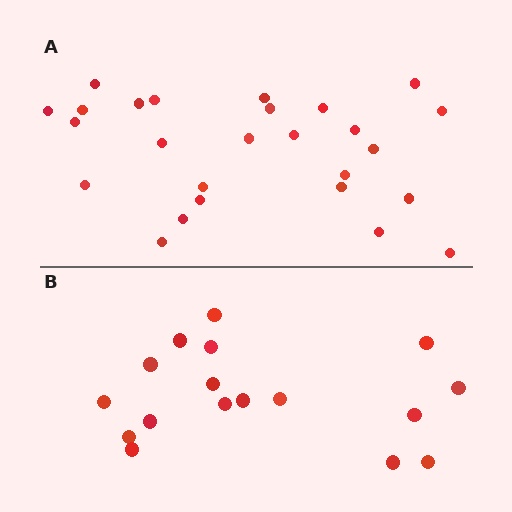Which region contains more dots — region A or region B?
Region A (the top region) has more dots.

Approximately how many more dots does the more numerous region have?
Region A has roughly 8 or so more dots than region B.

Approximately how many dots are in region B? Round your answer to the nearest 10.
About 20 dots. (The exact count is 17, which rounds to 20.)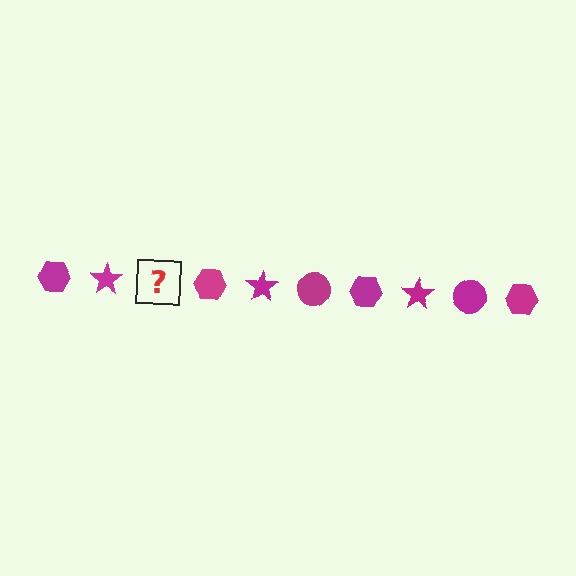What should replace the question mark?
The question mark should be replaced with a magenta circle.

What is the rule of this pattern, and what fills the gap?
The rule is that the pattern cycles through hexagon, star, circle shapes in magenta. The gap should be filled with a magenta circle.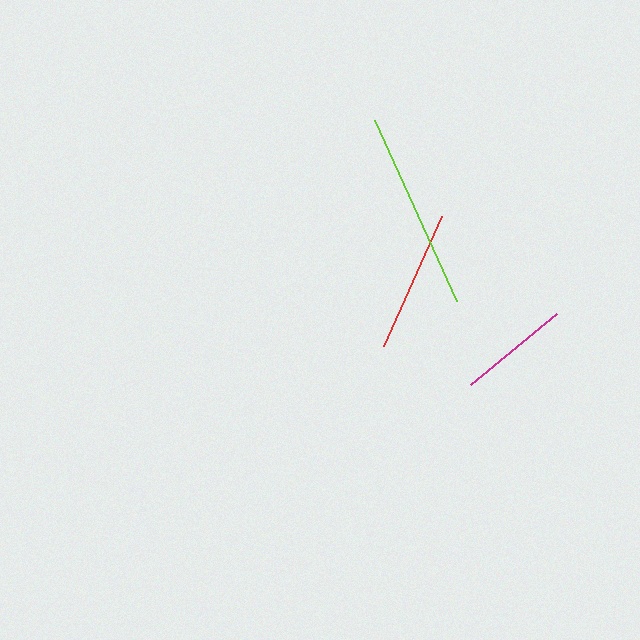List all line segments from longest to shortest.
From longest to shortest: lime, red, magenta.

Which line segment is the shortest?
The magenta line is the shortest at approximately 111 pixels.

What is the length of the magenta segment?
The magenta segment is approximately 111 pixels long.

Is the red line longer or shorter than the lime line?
The lime line is longer than the red line.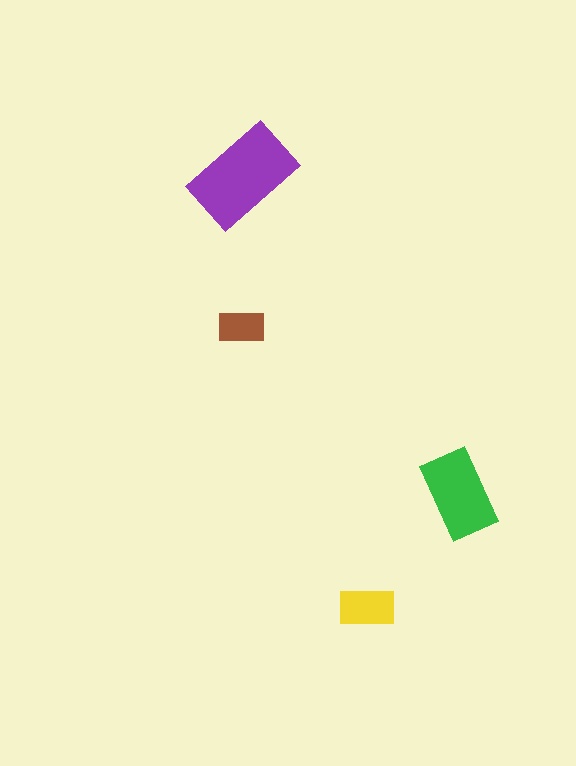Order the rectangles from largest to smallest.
the purple one, the green one, the yellow one, the brown one.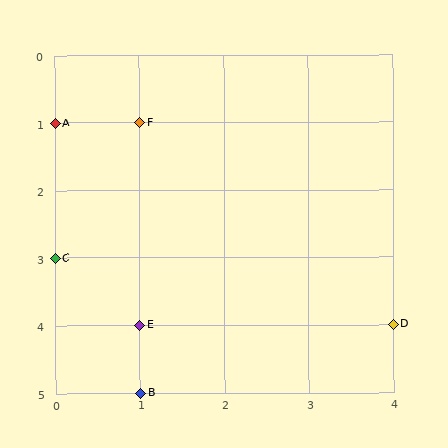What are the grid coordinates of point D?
Point D is at grid coordinates (4, 4).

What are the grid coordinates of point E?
Point E is at grid coordinates (1, 4).